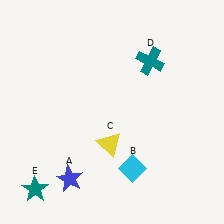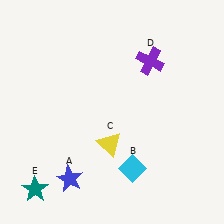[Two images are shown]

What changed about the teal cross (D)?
In Image 1, D is teal. In Image 2, it changed to purple.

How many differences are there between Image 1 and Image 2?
There is 1 difference between the two images.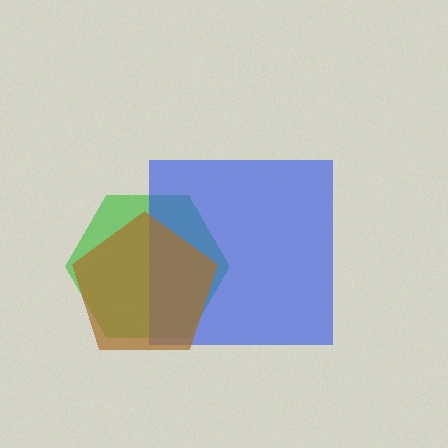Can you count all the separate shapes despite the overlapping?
Yes, there are 3 separate shapes.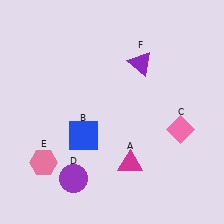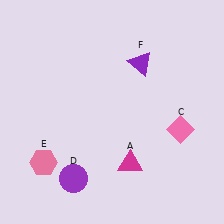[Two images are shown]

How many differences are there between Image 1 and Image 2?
There is 1 difference between the two images.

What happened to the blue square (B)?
The blue square (B) was removed in Image 2. It was in the bottom-left area of Image 1.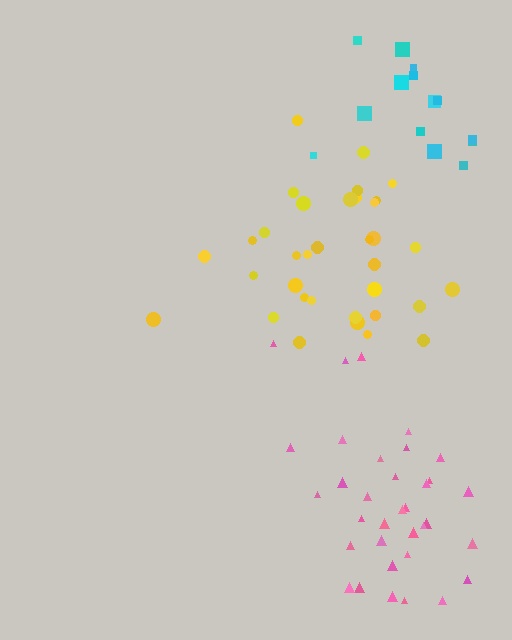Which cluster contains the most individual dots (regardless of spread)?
Yellow (35).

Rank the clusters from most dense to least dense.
yellow, pink, cyan.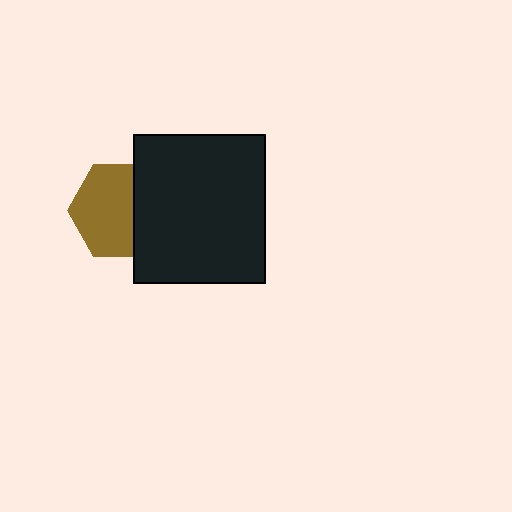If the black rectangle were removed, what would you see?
You would see the complete brown hexagon.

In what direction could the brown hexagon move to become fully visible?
The brown hexagon could move left. That would shift it out from behind the black rectangle entirely.